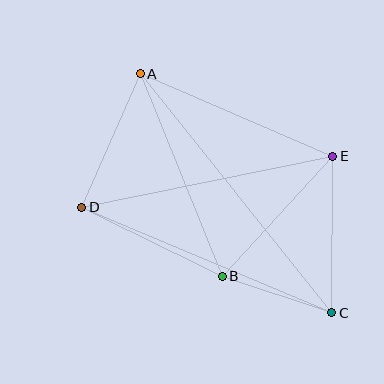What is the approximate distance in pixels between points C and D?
The distance between C and D is approximately 271 pixels.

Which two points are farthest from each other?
Points A and C are farthest from each other.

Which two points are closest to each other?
Points B and C are closest to each other.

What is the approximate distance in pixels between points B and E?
The distance between B and E is approximately 163 pixels.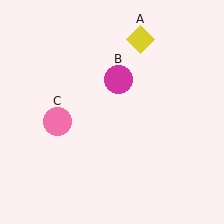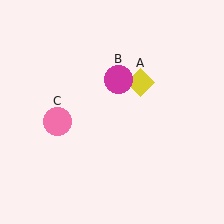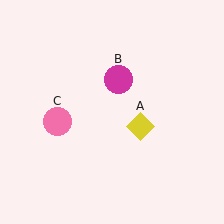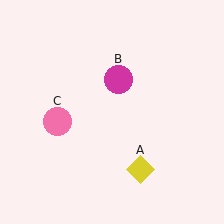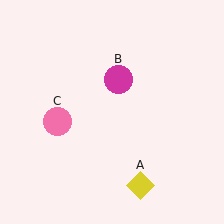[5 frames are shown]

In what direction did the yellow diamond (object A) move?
The yellow diamond (object A) moved down.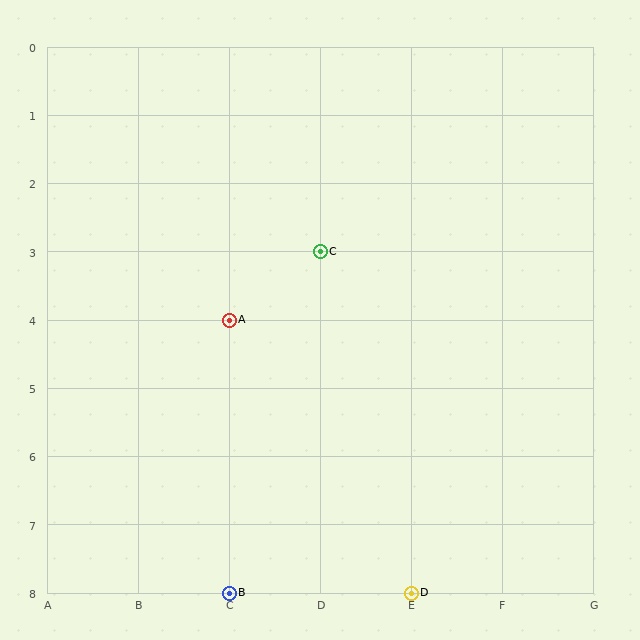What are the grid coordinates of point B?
Point B is at grid coordinates (C, 8).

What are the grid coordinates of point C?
Point C is at grid coordinates (D, 3).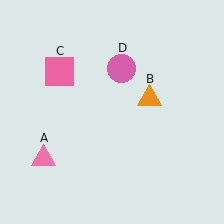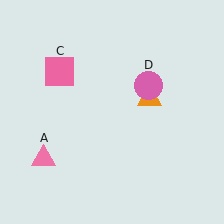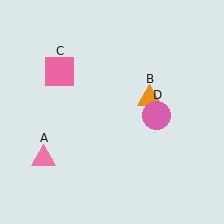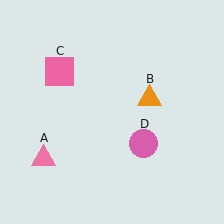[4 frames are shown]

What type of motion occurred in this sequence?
The pink circle (object D) rotated clockwise around the center of the scene.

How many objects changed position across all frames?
1 object changed position: pink circle (object D).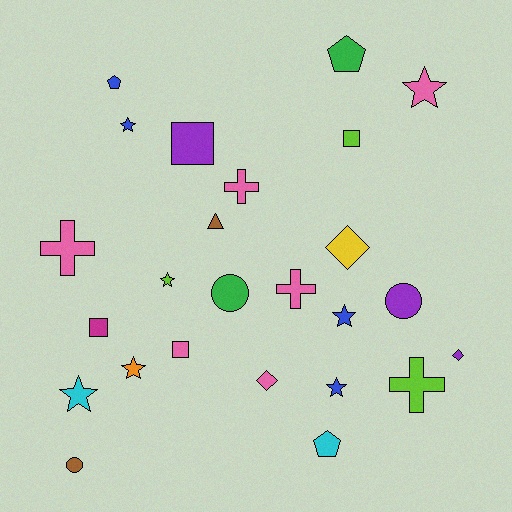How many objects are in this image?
There are 25 objects.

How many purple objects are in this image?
There are 3 purple objects.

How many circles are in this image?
There are 3 circles.